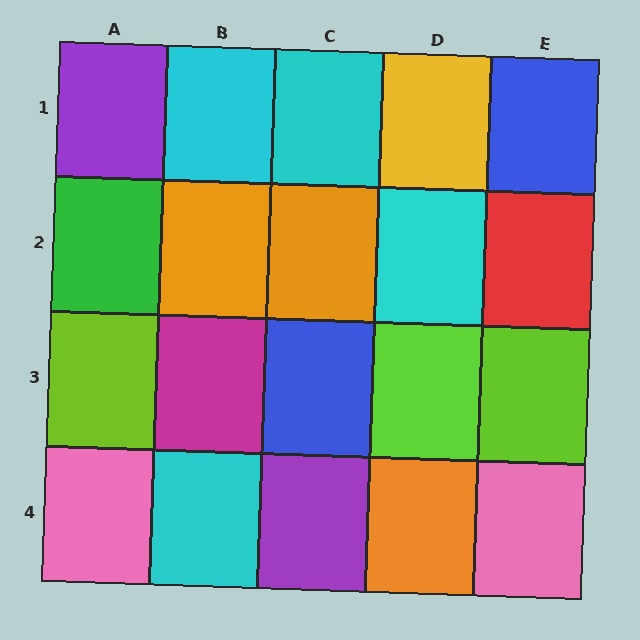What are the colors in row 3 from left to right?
Lime, magenta, blue, lime, lime.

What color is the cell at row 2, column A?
Green.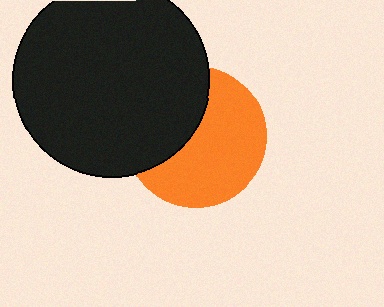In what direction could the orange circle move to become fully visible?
The orange circle could move right. That would shift it out from behind the black circle entirely.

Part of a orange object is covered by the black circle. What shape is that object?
It is a circle.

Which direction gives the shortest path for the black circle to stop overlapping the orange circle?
Moving left gives the shortest separation.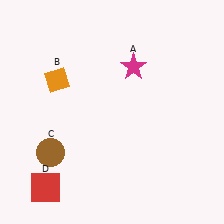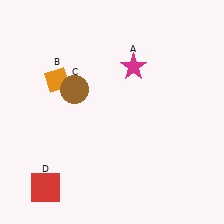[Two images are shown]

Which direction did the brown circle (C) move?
The brown circle (C) moved up.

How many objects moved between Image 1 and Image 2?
1 object moved between the two images.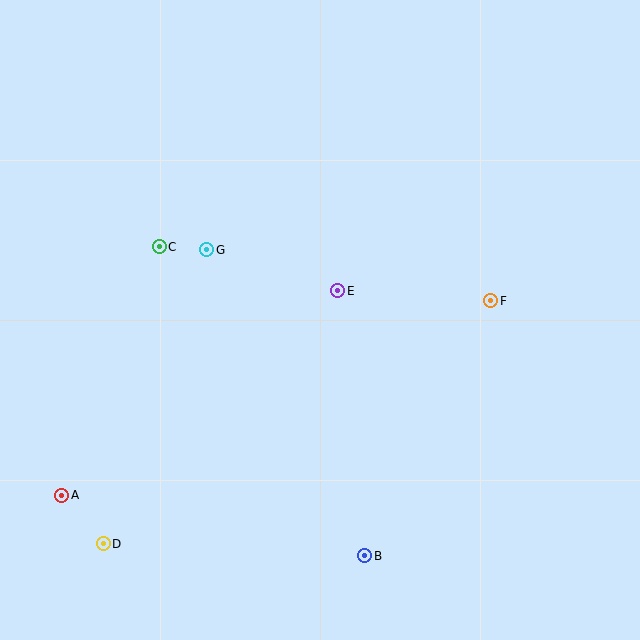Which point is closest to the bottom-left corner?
Point D is closest to the bottom-left corner.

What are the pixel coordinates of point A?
Point A is at (62, 495).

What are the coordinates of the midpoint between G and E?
The midpoint between G and E is at (272, 270).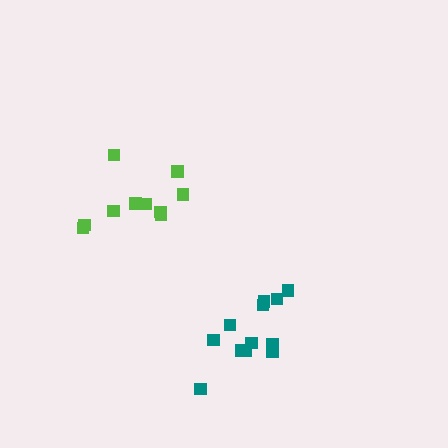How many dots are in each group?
Group 1: 10 dots, Group 2: 12 dots (22 total).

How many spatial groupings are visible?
There are 2 spatial groupings.